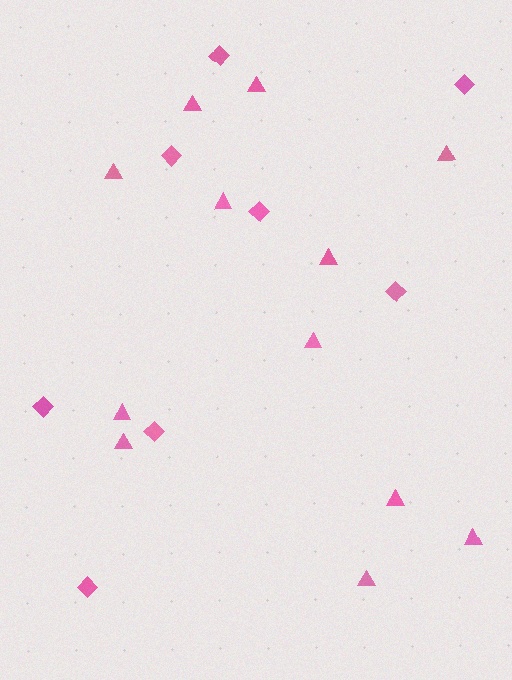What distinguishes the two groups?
There are 2 groups: one group of triangles (12) and one group of diamonds (8).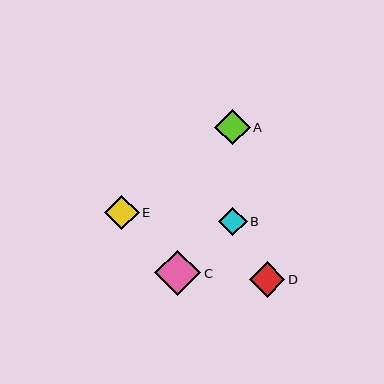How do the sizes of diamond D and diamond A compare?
Diamond D and diamond A are approximately the same size.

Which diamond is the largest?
Diamond C is the largest with a size of approximately 46 pixels.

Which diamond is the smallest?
Diamond B is the smallest with a size of approximately 29 pixels.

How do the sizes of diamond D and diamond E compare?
Diamond D and diamond E are approximately the same size.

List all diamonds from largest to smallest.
From largest to smallest: C, D, A, E, B.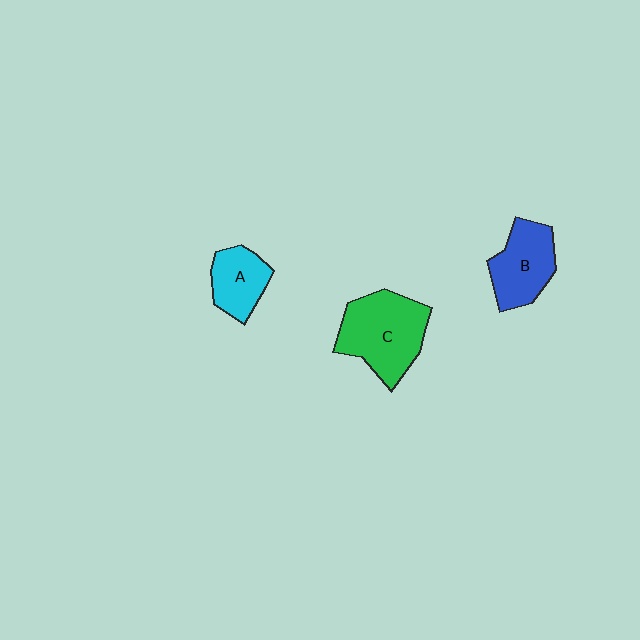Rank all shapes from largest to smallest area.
From largest to smallest: C (green), B (blue), A (cyan).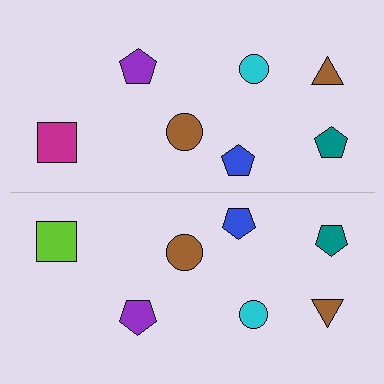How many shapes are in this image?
There are 14 shapes in this image.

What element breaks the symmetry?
The lime square on the bottom side breaks the symmetry — its mirror counterpart is magenta.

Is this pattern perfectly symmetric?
No, the pattern is not perfectly symmetric. The lime square on the bottom side breaks the symmetry — its mirror counterpart is magenta.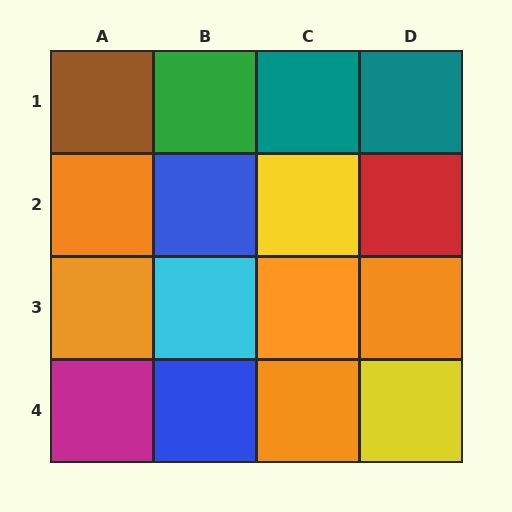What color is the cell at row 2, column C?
Yellow.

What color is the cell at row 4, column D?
Yellow.